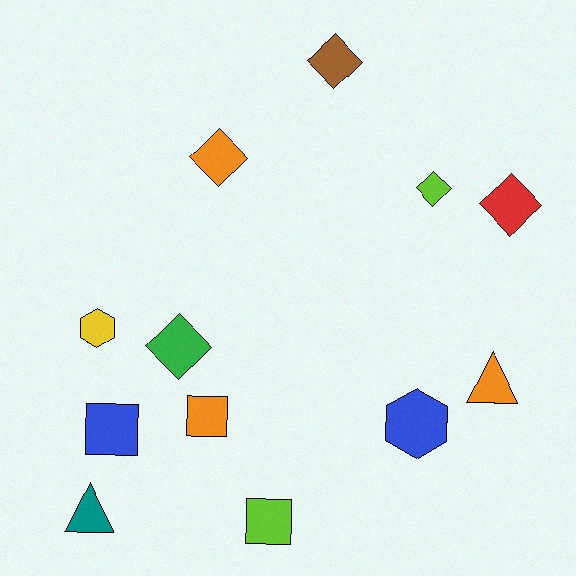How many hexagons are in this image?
There are 2 hexagons.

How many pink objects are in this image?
There are no pink objects.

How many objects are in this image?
There are 12 objects.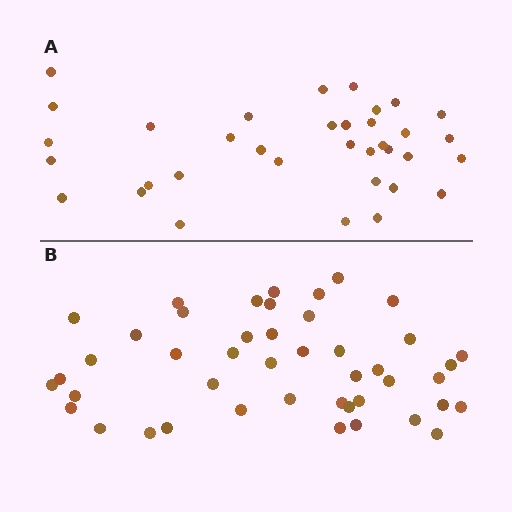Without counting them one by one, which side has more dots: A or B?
Region B (the bottom region) has more dots.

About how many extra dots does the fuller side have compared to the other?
Region B has roughly 10 or so more dots than region A.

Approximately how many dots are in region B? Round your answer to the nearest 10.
About 40 dots. (The exact count is 45, which rounds to 40.)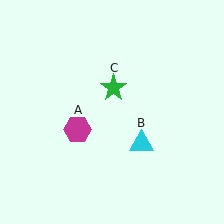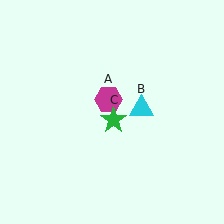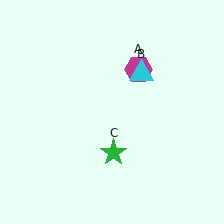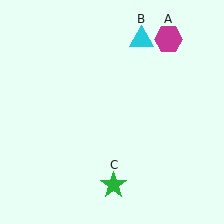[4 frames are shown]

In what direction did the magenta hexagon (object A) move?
The magenta hexagon (object A) moved up and to the right.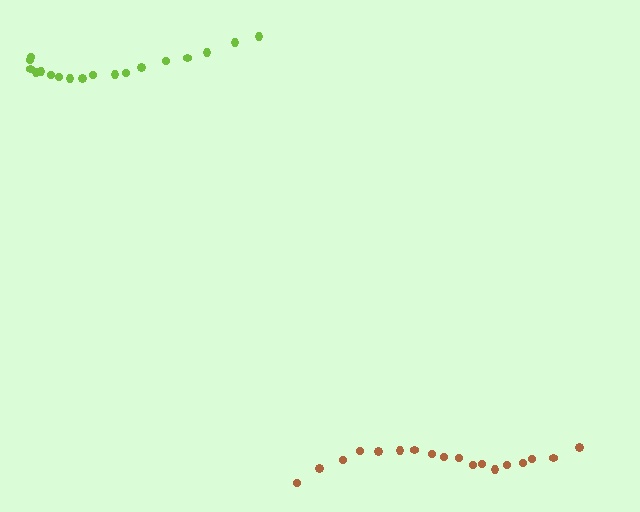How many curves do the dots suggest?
There are 2 distinct paths.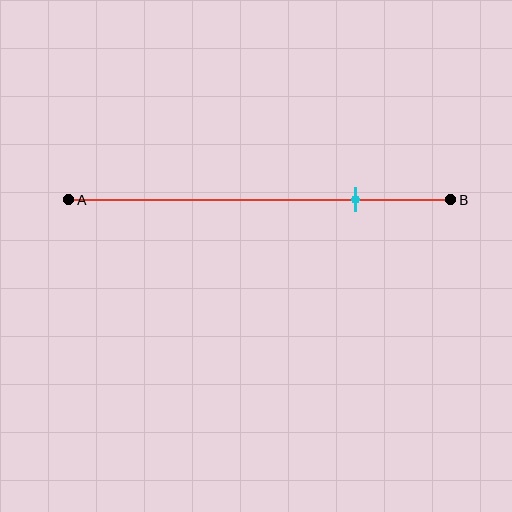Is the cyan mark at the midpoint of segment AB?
No, the mark is at about 75% from A, not at the 50% midpoint.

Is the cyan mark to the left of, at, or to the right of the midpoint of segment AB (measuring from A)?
The cyan mark is to the right of the midpoint of segment AB.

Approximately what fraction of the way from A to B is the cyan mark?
The cyan mark is approximately 75% of the way from A to B.